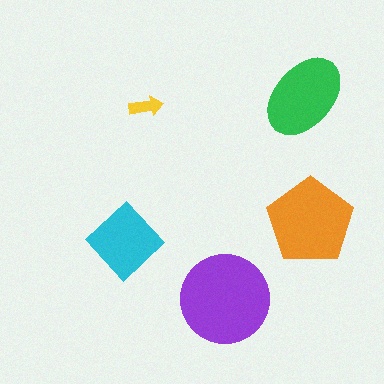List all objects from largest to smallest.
The purple circle, the orange pentagon, the green ellipse, the cyan diamond, the yellow arrow.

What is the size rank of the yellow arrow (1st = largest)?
5th.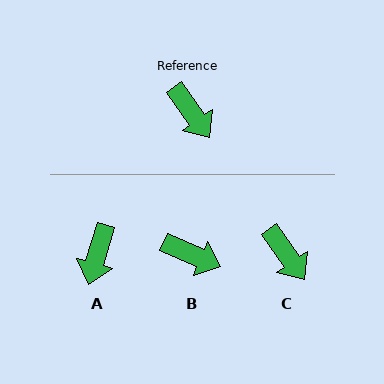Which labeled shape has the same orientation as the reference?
C.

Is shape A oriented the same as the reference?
No, it is off by about 51 degrees.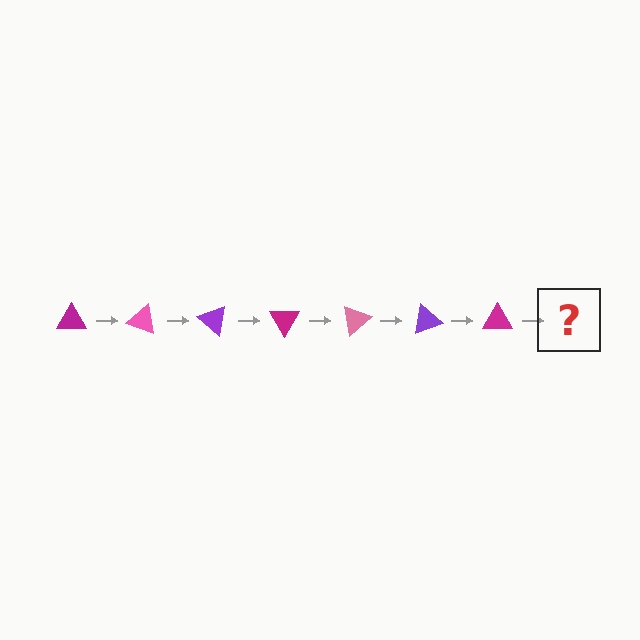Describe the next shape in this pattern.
It should be a pink triangle, rotated 140 degrees from the start.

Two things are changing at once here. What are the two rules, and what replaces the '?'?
The two rules are that it rotates 20 degrees each step and the color cycles through magenta, pink, and purple. The '?' should be a pink triangle, rotated 140 degrees from the start.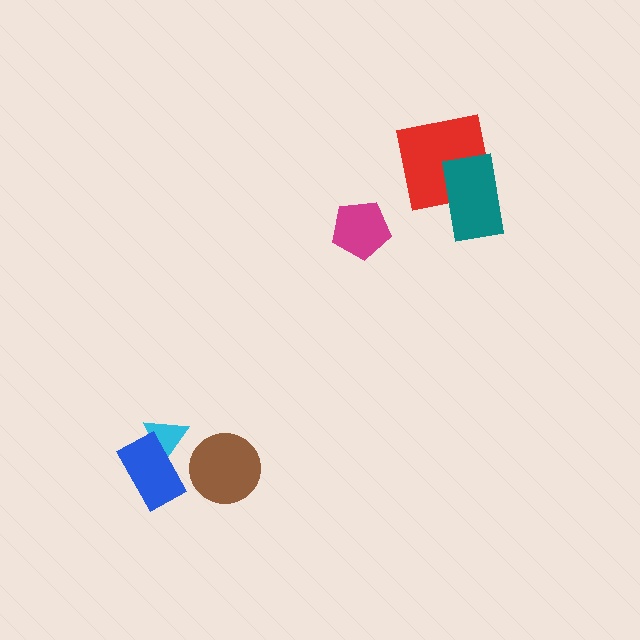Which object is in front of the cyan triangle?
The blue rectangle is in front of the cyan triangle.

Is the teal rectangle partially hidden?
No, no other shape covers it.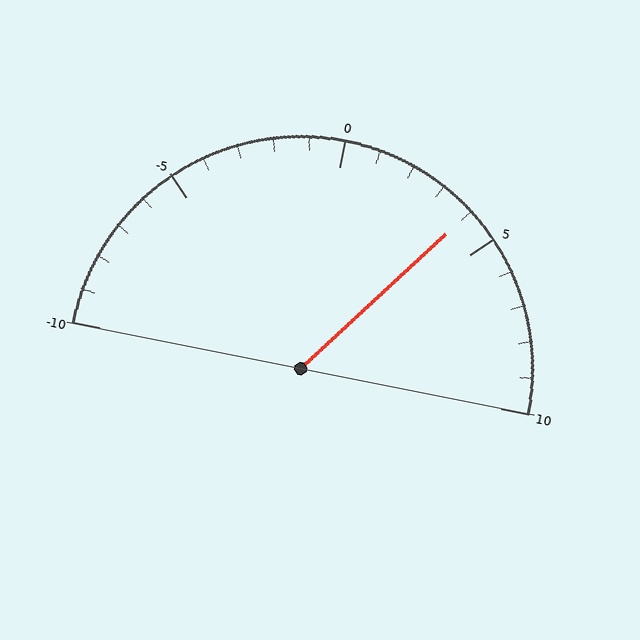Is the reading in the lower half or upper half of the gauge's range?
The reading is in the upper half of the range (-10 to 10).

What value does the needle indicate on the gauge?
The needle indicates approximately 4.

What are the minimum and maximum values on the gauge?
The gauge ranges from -10 to 10.